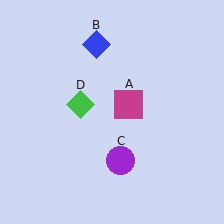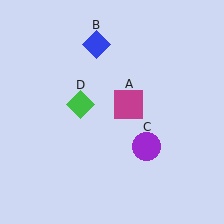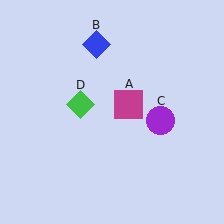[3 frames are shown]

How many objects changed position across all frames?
1 object changed position: purple circle (object C).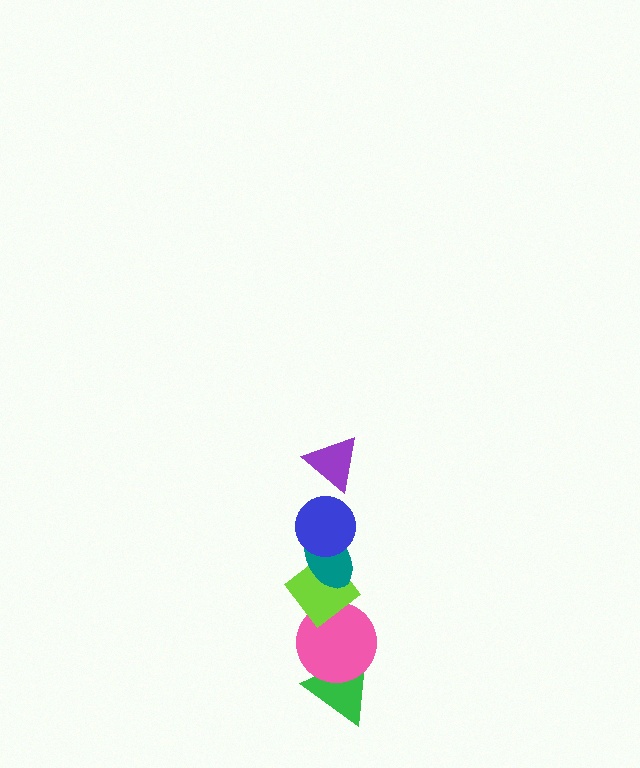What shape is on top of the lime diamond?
The teal ellipse is on top of the lime diamond.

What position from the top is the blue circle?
The blue circle is 2nd from the top.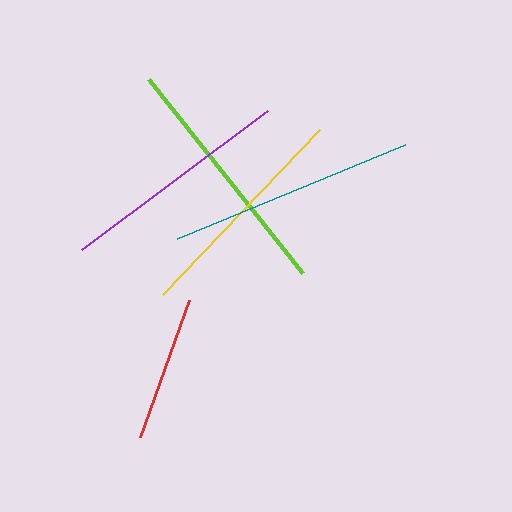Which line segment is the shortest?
The red line is the shortest at approximately 146 pixels.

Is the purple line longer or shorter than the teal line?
The teal line is longer than the purple line.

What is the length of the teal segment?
The teal segment is approximately 247 pixels long.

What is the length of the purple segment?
The purple segment is approximately 232 pixels long.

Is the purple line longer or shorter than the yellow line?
The purple line is longer than the yellow line.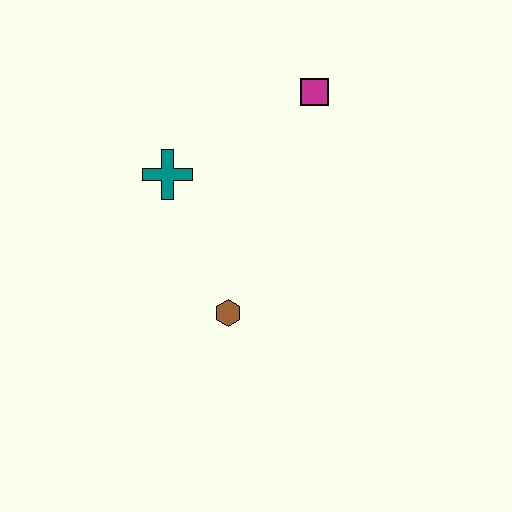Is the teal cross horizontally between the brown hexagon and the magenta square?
No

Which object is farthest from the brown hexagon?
The magenta square is farthest from the brown hexagon.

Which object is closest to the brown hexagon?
The teal cross is closest to the brown hexagon.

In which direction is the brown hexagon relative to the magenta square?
The brown hexagon is below the magenta square.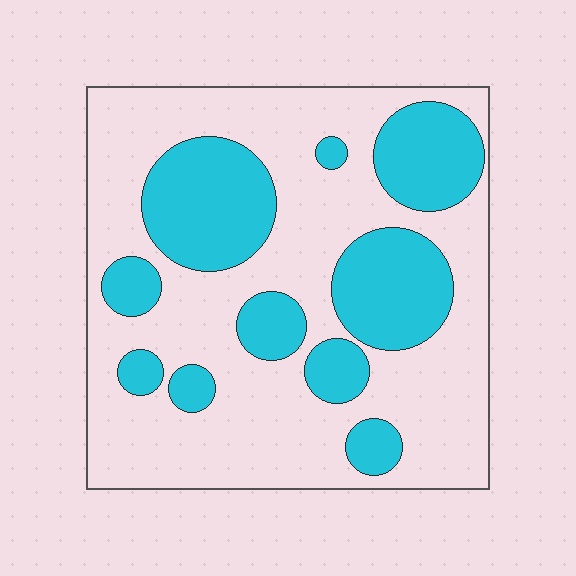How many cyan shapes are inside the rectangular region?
10.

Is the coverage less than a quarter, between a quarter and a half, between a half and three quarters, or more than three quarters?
Between a quarter and a half.